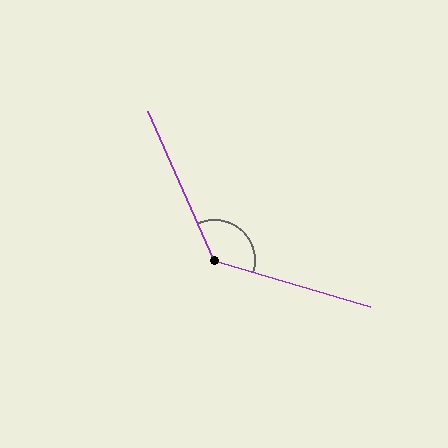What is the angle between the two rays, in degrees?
Approximately 130 degrees.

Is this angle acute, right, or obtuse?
It is obtuse.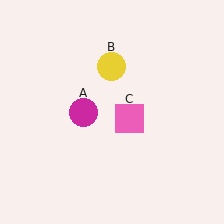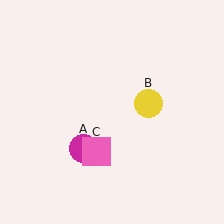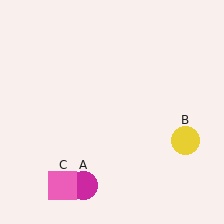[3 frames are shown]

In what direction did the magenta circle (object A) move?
The magenta circle (object A) moved down.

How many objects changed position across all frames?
3 objects changed position: magenta circle (object A), yellow circle (object B), pink square (object C).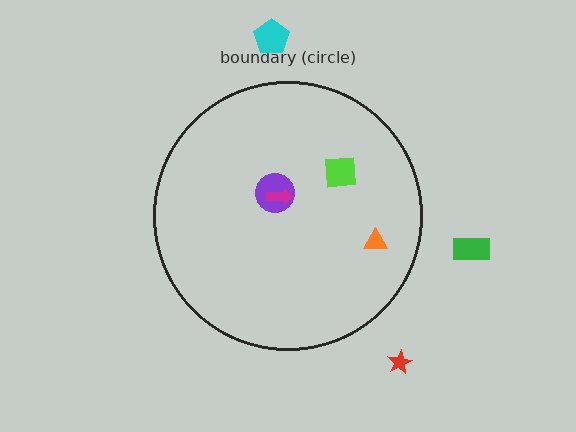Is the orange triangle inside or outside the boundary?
Inside.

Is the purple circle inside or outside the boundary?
Inside.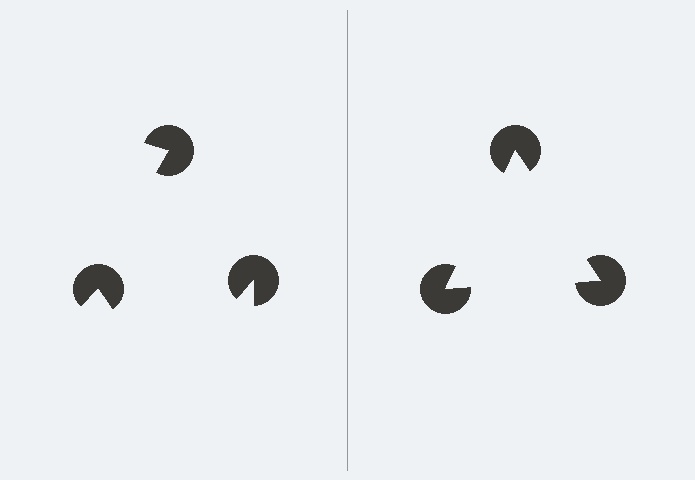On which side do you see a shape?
An illusory triangle appears on the right side. On the left side the wedge cuts are rotated, so no coherent shape forms.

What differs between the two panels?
The pac-man discs are positioned identically on both sides; only the wedge orientations differ. On the right they align to a triangle; on the left they are misaligned.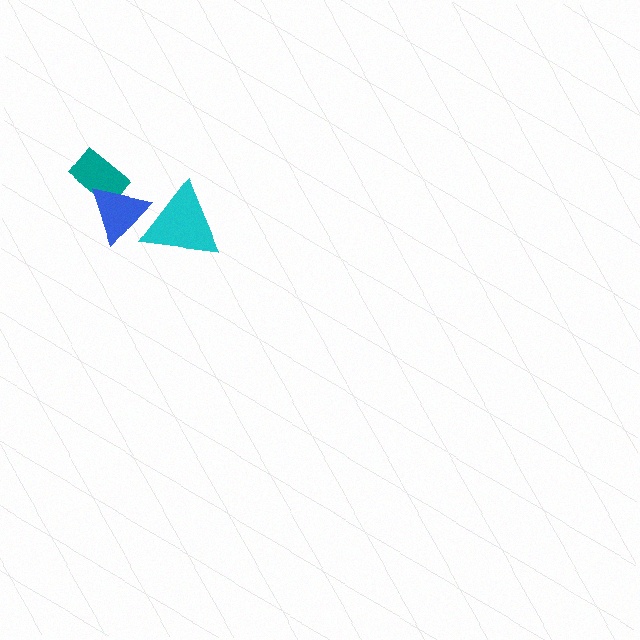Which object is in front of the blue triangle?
The cyan triangle is in front of the blue triangle.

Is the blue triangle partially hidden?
Yes, it is partially covered by another shape.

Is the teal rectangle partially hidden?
Yes, it is partially covered by another shape.